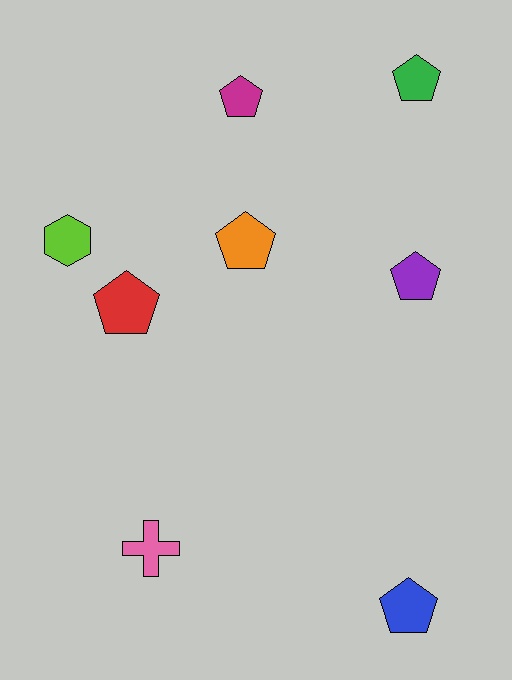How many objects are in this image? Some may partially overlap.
There are 8 objects.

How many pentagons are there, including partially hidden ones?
There are 6 pentagons.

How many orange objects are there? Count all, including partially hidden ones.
There is 1 orange object.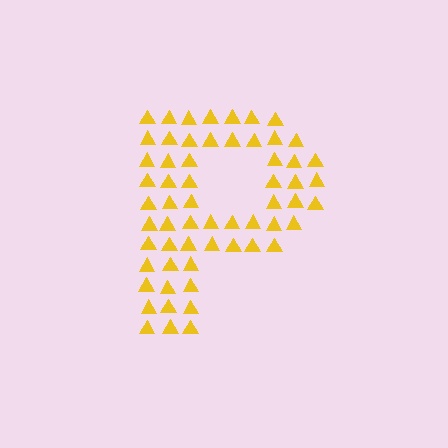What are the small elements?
The small elements are triangles.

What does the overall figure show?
The overall figure shows the letter P.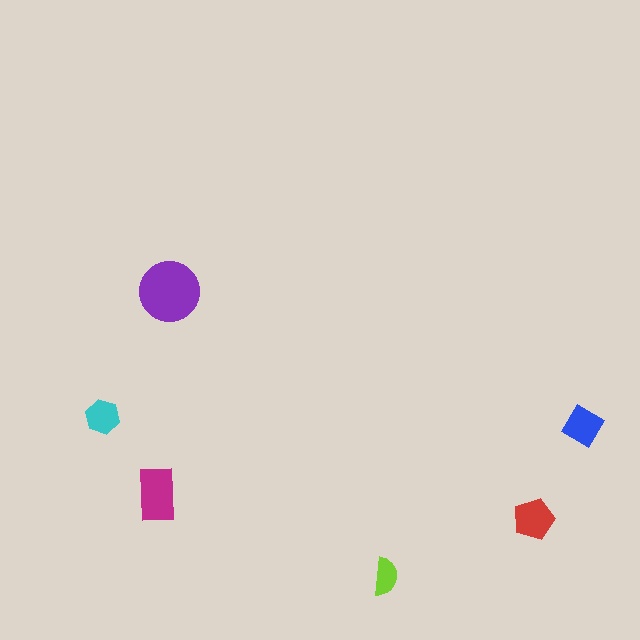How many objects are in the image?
There are 6 objects in the image.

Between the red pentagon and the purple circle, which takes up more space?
The purple circle.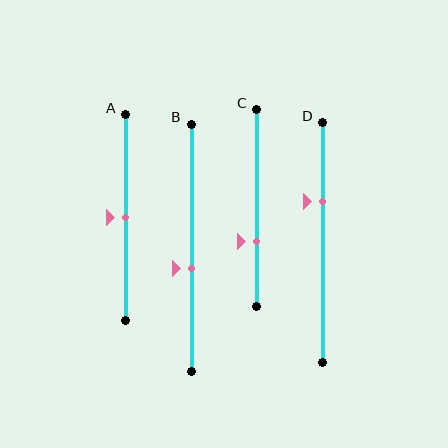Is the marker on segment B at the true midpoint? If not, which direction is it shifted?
No, the marker on segment B is shifted downward by about 8% of the segment length.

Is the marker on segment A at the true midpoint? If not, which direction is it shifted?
Yes, the marker on segment A is at the true midpoint.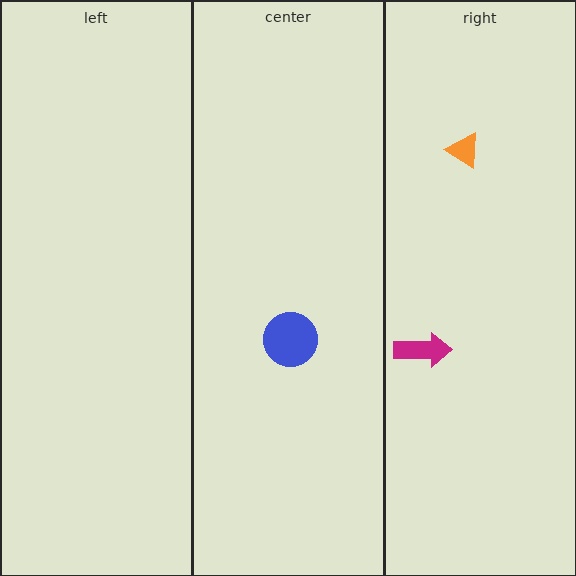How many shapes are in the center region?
1.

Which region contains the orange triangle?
The right region.